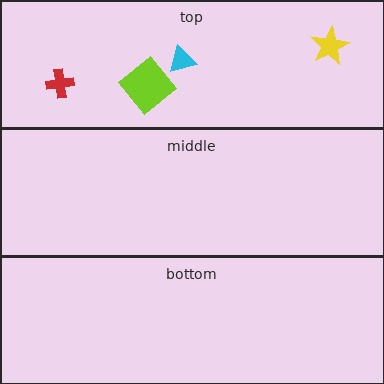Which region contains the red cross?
The top region.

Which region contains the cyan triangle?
The top region.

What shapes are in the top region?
The cyan triangle, the red cross, the lime diamond, the yellow star.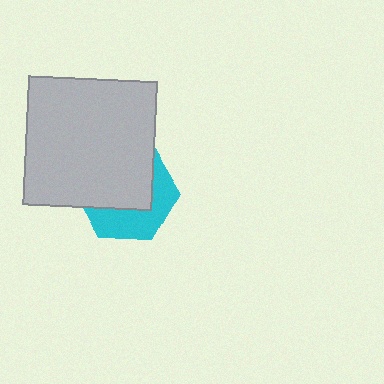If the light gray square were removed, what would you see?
You would see the complete cyan hexagon.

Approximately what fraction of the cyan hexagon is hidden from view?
Roughly 59% of the cyan hexagon is hidden behind the light gray square.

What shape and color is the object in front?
The object in front is a light gray square.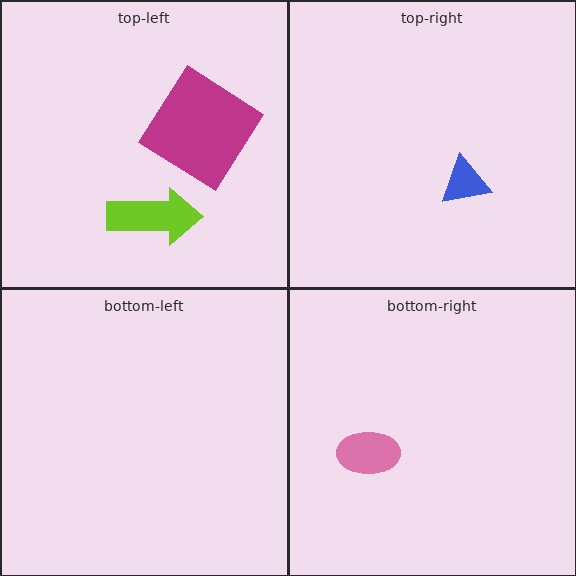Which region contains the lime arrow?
The top-left region.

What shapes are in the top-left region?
The lime arrow, the magenta diamond.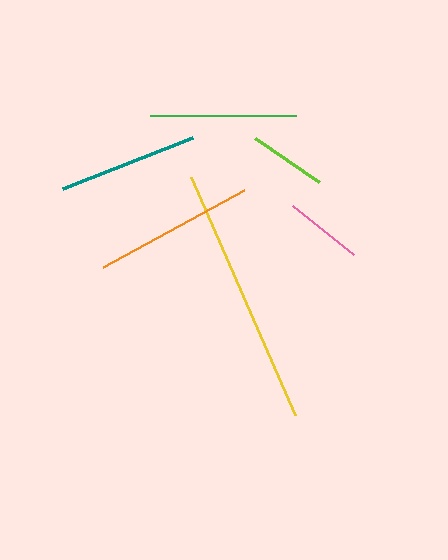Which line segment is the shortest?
The lime line is the shortest at approximately 78 pixels.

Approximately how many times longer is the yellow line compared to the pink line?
The yellow line is approximately 3.3 times the length of the pink line.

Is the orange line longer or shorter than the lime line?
The orange line is longer than the lime line.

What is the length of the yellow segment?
The yellow segment is approximately 259 pixels long.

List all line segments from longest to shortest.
From longest to shortest: yellow, orange, green, teal, pink, lime.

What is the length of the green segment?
The green segment is approximately 147 pixels long.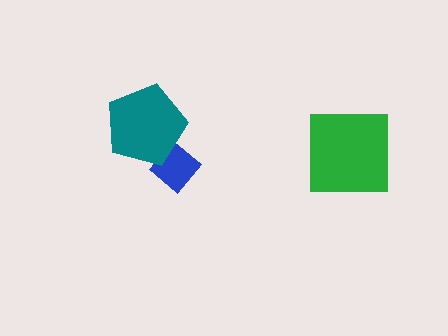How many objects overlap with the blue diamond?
1 object overlaps with the blue diamond.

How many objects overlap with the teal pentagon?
1 object overlaps with the teal pentagon.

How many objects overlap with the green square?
0 objects overlap with the green square.